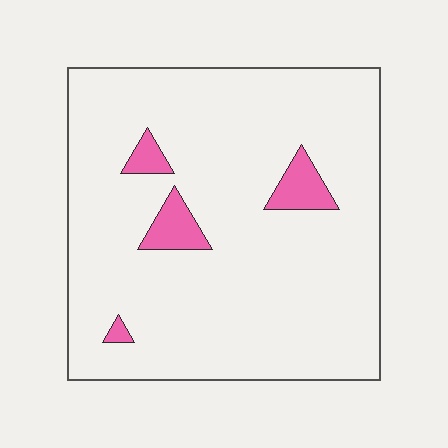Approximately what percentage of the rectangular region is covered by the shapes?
Approximately 5%.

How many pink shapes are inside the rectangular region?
4.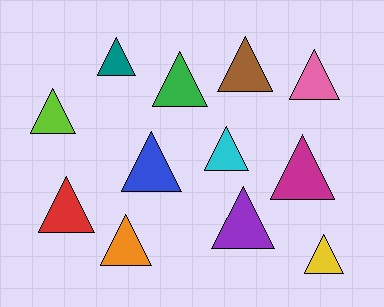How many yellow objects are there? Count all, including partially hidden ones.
There is 1 yellow object.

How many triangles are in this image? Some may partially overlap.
There are 12 triangles.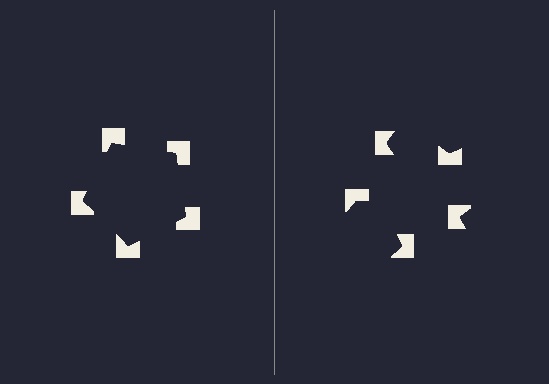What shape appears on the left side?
An illusory pentagon.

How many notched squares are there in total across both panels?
10 — 5 on each side.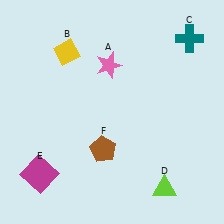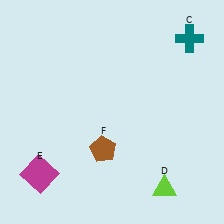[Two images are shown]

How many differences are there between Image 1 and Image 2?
There are 2 differences between the two images.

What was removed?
The yellow diamond (B), the pink star (A) were removed in Image 2.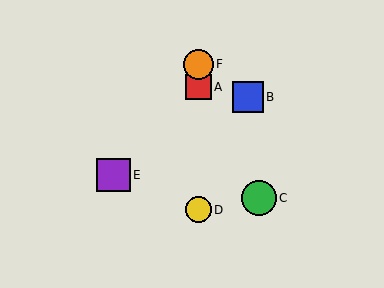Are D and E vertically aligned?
No, D is at x≈199 and E is at x≈113.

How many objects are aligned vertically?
3 objects (A, D, F) are aligned vertically.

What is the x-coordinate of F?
Object F is at x≈199.